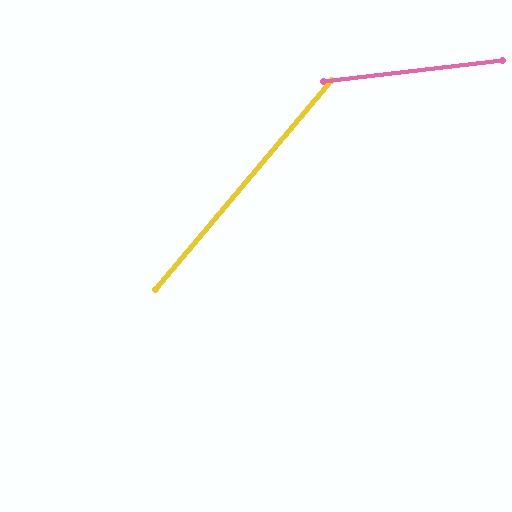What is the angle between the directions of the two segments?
Approximately 43 degrees.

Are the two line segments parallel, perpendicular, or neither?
Neither parallel nor perpendicular — they differ by about 43°.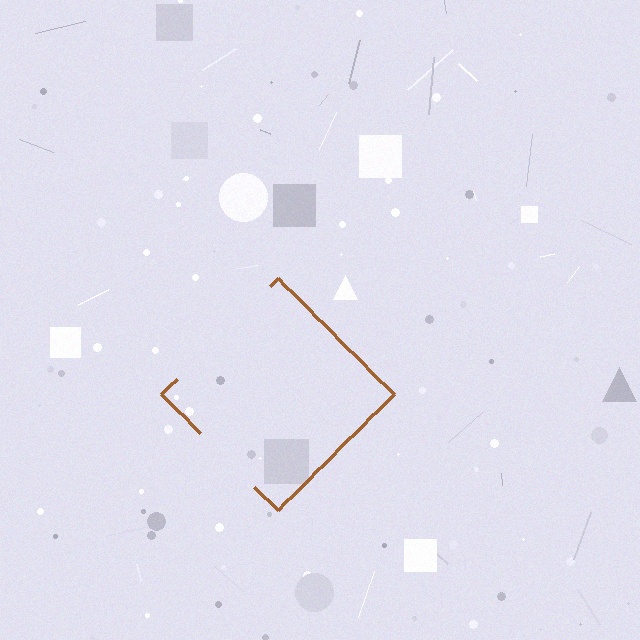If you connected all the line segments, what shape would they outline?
They would outline a diamond.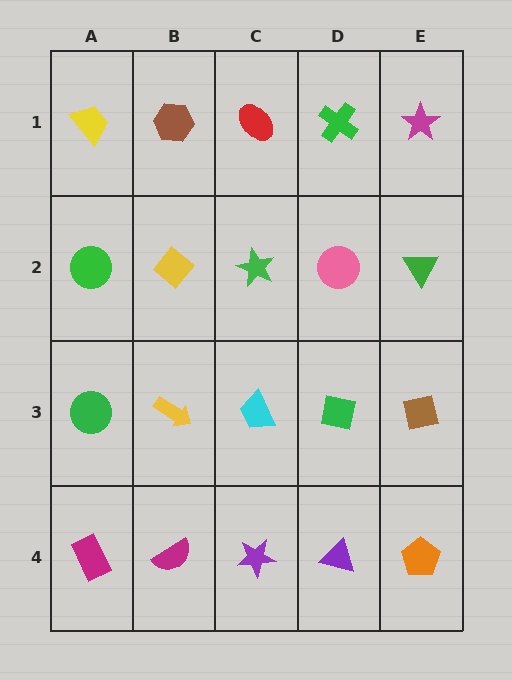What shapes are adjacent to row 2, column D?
A green cross (row 1, column D), a green square (row 3, column D), a green star (row 2, column C), a green triangle (row 2, column E).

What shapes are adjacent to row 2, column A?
A yellow trapezoid (row 1, column A), a green circle (row 3, column A), a yellow diamond (row 2, column B).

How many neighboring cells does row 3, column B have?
4.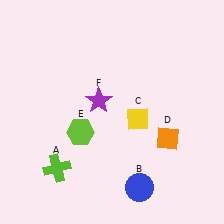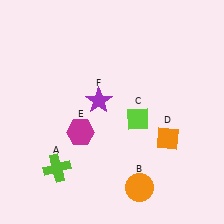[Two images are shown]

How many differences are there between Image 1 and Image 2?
There are 3 differences between the two images.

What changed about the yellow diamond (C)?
In Image 1, C is yellow. In Image 2, it changed to lime.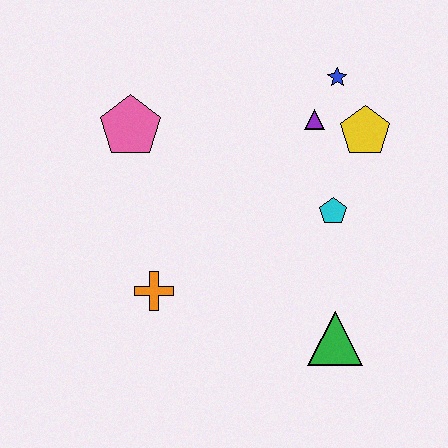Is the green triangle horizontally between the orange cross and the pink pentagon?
No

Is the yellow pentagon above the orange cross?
Yes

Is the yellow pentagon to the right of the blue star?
Yes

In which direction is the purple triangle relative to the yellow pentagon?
The purple triangle is to the left of the yellow pentagon.